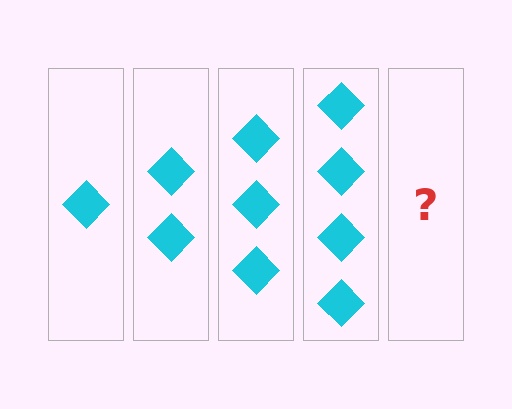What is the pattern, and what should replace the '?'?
The pattern is that each step adds one more diamond. The '?' should be 5 diamonds.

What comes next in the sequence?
The next element should be 5 diamonds.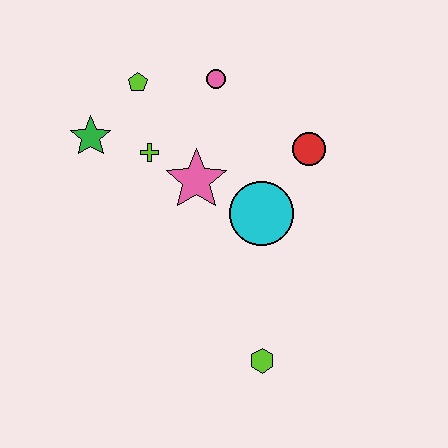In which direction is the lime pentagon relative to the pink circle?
The lime pentagon is to the left of the pink circle.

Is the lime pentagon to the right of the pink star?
No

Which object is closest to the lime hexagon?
The cyan circle is closest to the lime hexagon.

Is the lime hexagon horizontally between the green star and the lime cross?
No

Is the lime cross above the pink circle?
No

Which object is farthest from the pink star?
The lime hexagon is farthest from the pink star.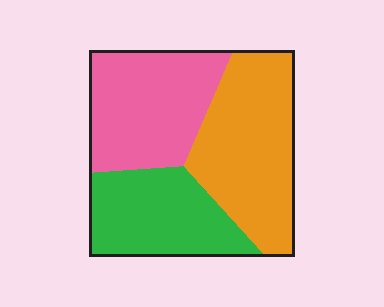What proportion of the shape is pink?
Pink takes up between a quarter and a half of the shape.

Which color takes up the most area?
Orange, at roughly 40%.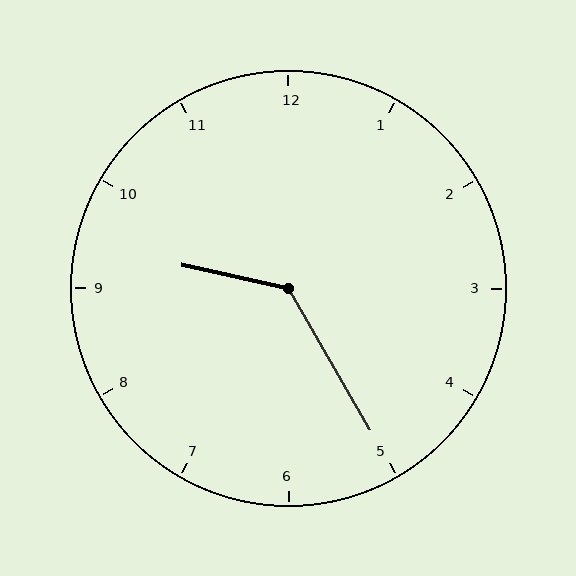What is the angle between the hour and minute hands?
Approximately 132 degrees.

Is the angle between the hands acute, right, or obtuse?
It is obtuse.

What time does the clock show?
9:25.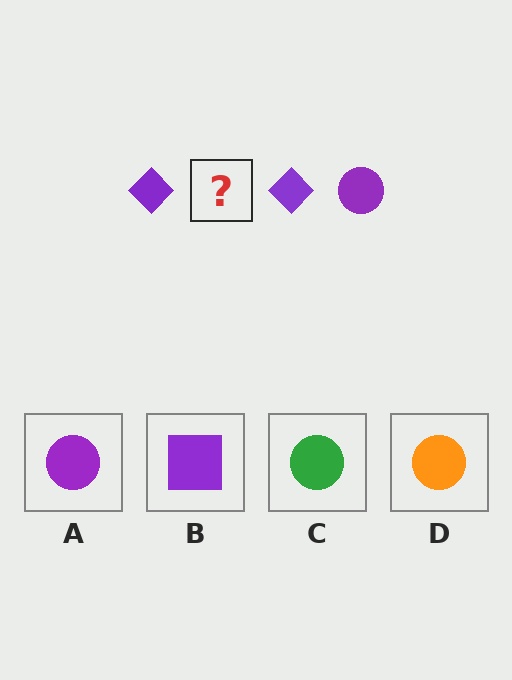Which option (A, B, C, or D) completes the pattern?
A.